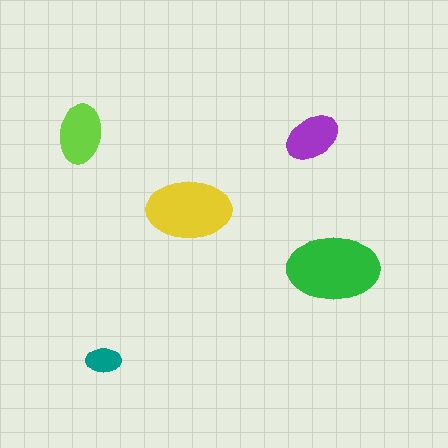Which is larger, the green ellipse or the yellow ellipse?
The green one.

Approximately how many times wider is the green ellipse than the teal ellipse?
About 2.5 times wider.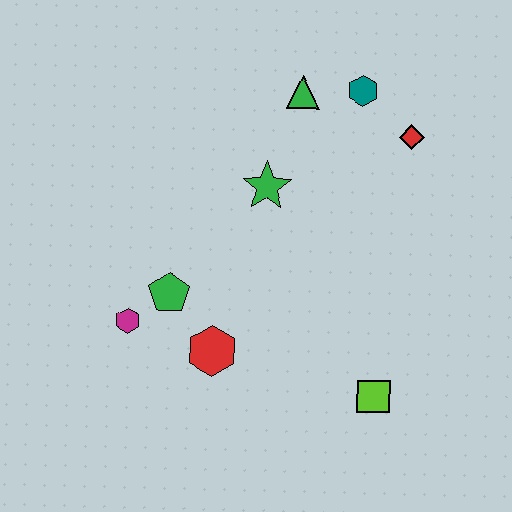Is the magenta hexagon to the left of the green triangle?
Yes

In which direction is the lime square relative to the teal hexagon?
The lime square is below the teal hexagon.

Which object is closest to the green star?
The green triangle is closest to the green star.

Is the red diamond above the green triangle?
No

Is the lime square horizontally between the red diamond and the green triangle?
Yes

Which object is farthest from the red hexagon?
The teal hexagon is farthest from the red hexagon.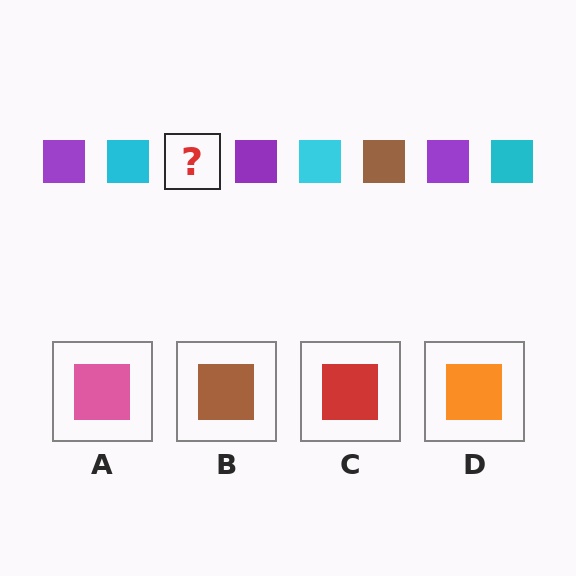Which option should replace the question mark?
Option B.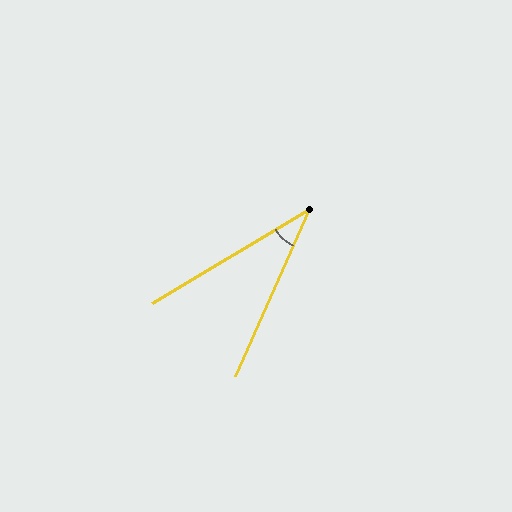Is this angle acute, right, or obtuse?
It is acute.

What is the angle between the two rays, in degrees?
Approximately 35 degrees.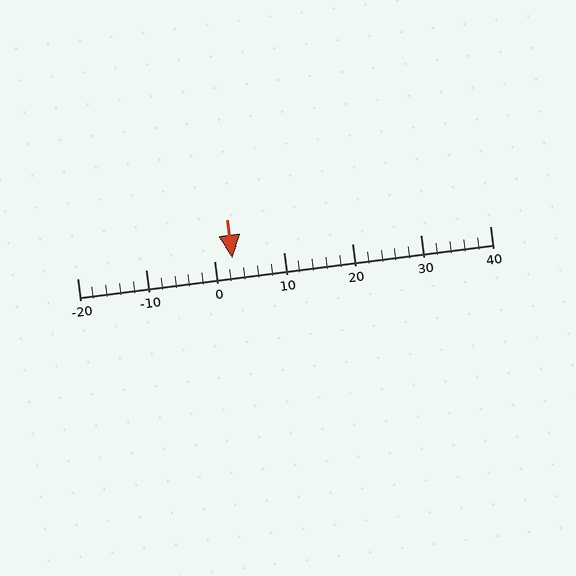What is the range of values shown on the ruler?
The ruler shows values from -20 to 40.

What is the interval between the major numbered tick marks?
The major tick marks are spaced 10 units apart.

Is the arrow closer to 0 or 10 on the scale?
The arrow is closer to 0.